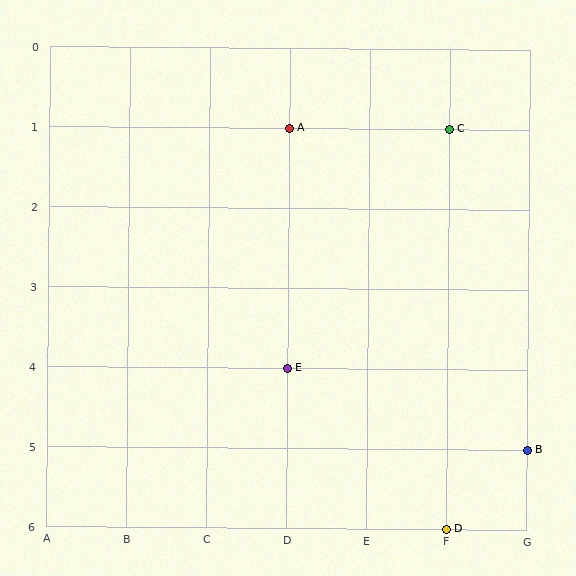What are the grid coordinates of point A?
Point A is at grid coordinates (D, 1).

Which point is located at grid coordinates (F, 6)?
Point D is at (F, 6).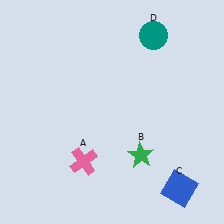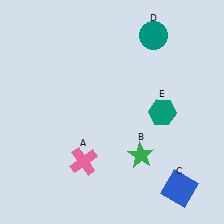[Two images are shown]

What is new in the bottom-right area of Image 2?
A teal hexagon (E) was added in the bottom-right area of Image 2.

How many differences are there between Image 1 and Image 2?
There is 1 difference between the two images.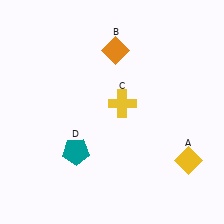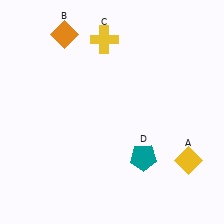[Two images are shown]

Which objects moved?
The objects that moved are: the orange diamond (B), the yellow cross (C), the teal pentagon (D).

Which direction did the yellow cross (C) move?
The yellow cross (C) moved up.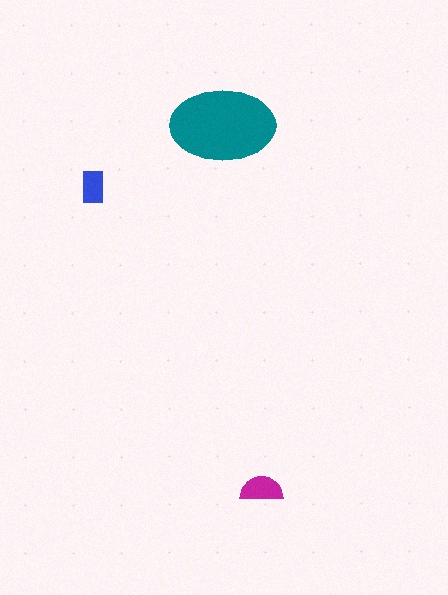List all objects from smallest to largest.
The blue rectangle, the magenta semicircle, the teal ellipse.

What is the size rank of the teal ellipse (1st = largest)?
1st.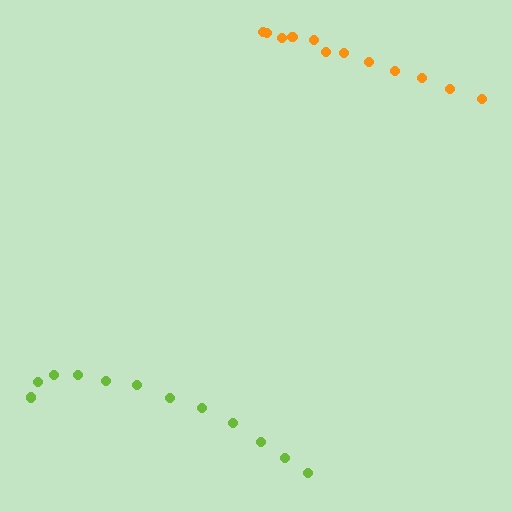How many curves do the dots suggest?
There are 2 distinct paths.